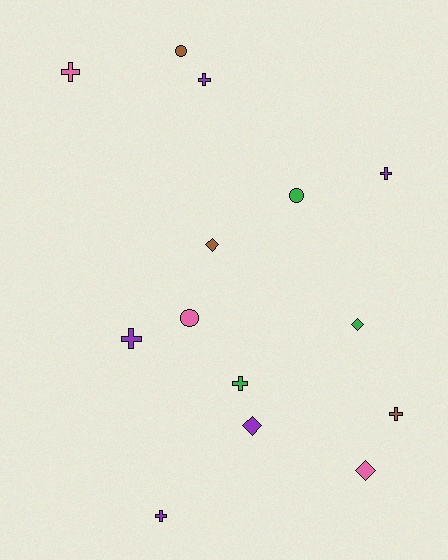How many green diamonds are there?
There is 1 green diamond.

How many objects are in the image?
There are 14 objects.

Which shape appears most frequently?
Cross, with 7 objects.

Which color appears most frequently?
Purple, with 5 objects.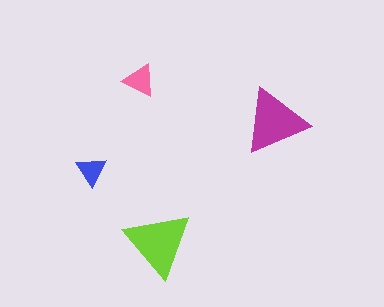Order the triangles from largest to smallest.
the lime one, the magenta one, the pink one, the blue one.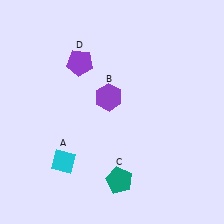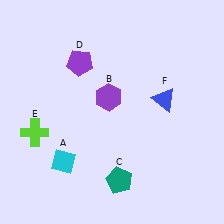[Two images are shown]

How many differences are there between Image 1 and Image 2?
There are 2 differences between the two images.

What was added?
A lime cross (E), a blue triangle (F) were added in Image 2.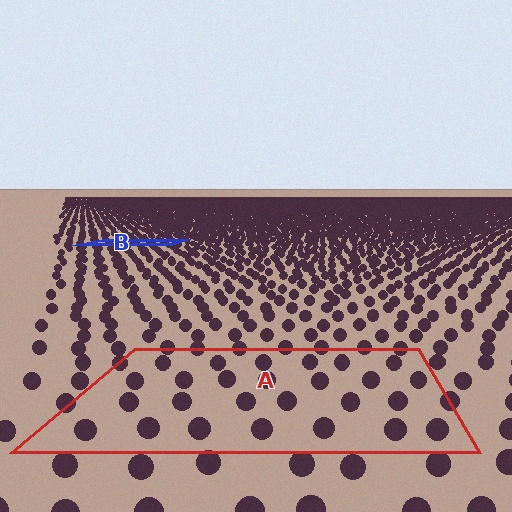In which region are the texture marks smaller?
The texture marks are smaller in region B, because it is farther away.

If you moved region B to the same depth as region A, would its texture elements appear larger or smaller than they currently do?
They would appear larger. At a closer depth, the same texture elements are projected at a bigger on-screen size.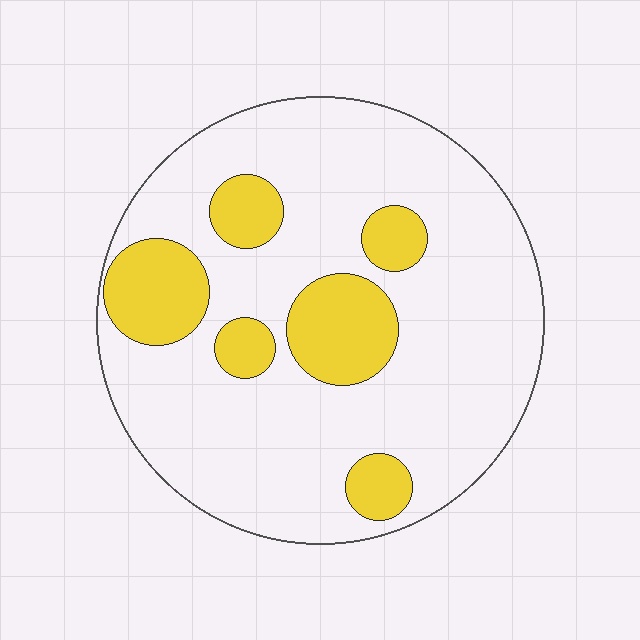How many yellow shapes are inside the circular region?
6.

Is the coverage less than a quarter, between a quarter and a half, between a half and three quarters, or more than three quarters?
Less than a quarter.